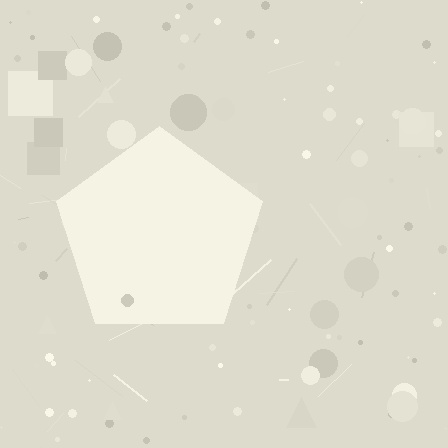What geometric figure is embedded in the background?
A pentagon is embedded in the background.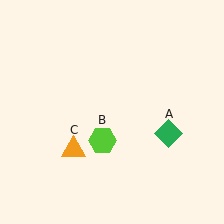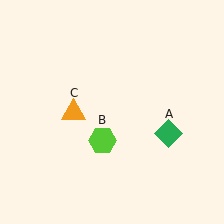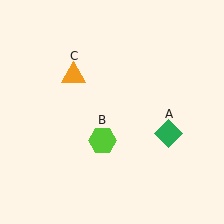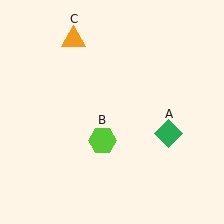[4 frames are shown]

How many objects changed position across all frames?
1 object changed position: orange triangle (object C).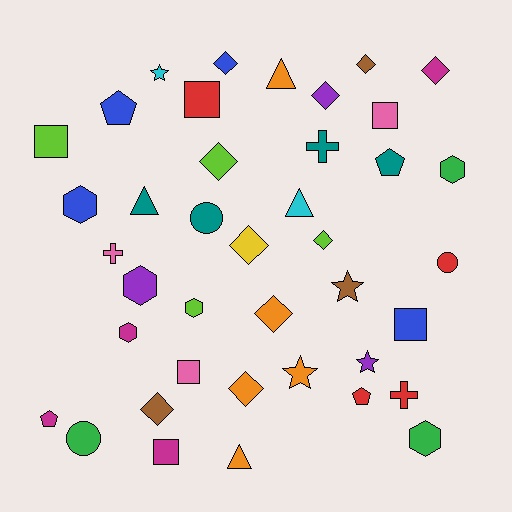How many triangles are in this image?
There are 4 triangles.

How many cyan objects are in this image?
There are 2 cyan objects.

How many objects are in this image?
There are 40 objects.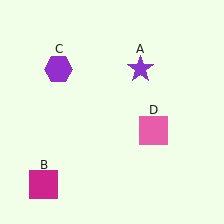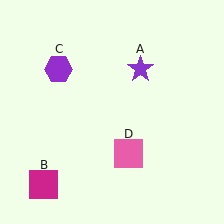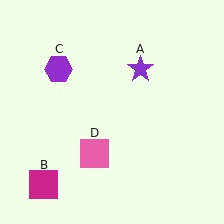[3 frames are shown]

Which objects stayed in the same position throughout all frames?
Purple star (object A) and magenta square (object B) and purple hexagon (object C) remained stationary.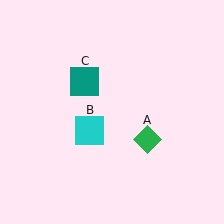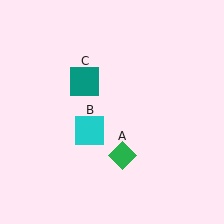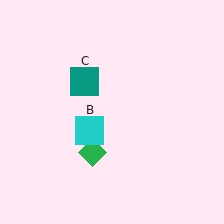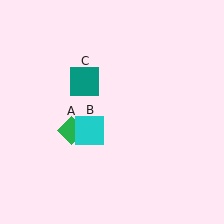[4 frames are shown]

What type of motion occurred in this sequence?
The green diamond (object A) rotated clockwise around the center of the scene.